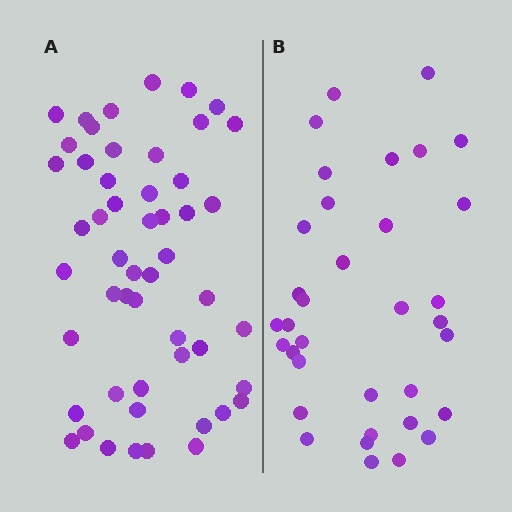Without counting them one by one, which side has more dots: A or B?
Region A (the left region) has more dots.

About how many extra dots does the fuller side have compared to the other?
Region A has approximately 15 more dots than region B.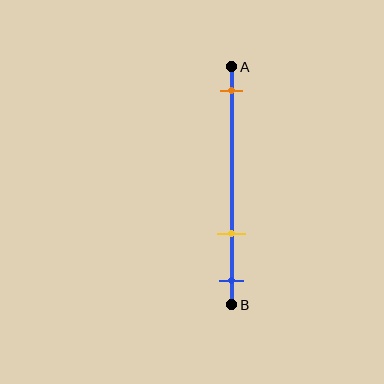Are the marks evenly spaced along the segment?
No, the marks are not evenly spaced.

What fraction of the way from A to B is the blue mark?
The blue mark is approximately 90% (0.9) of the way from A to B.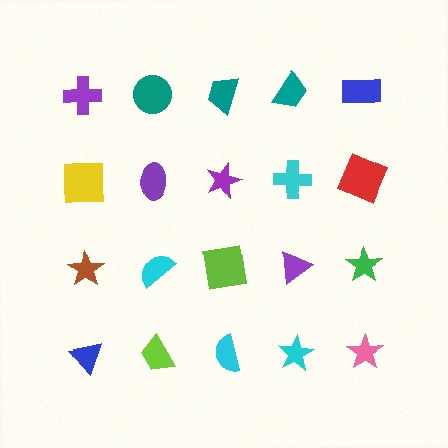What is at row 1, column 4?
A teal trapezoid.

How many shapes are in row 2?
5 shapes.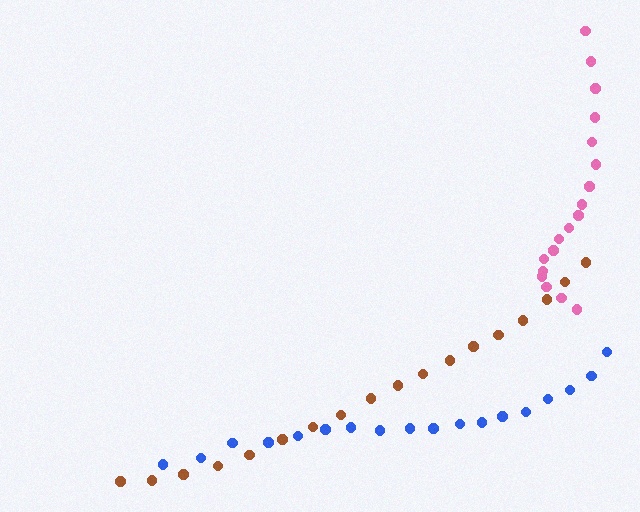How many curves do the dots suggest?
There are 3 distinct paths.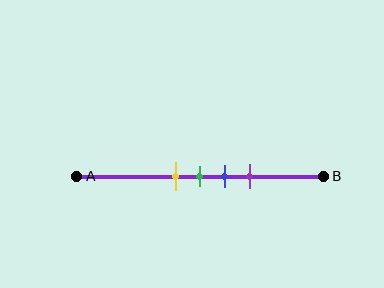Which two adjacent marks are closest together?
The yellow and green marks are the closest adjacent pair.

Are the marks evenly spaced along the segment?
Yes, the marks are approximately evenly spaced.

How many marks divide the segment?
There are 4 marks dividing the segment.